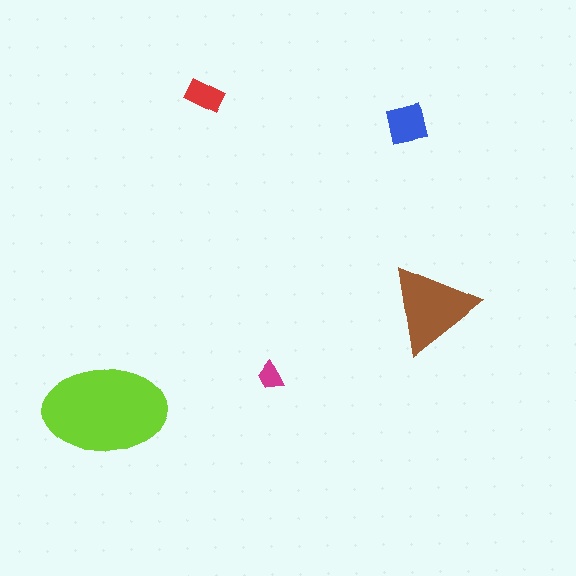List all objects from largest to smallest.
The lime ellipse, the brown triangle, the blue square, the red rectangle, the magenta trapezoid.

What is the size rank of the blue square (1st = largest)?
3rd.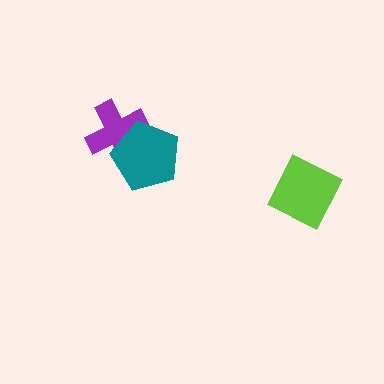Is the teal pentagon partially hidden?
No, no other shape covers it.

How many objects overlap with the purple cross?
1 object overlaps with the purple cross.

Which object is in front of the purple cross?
The teal pentagon is in front of the purple cross.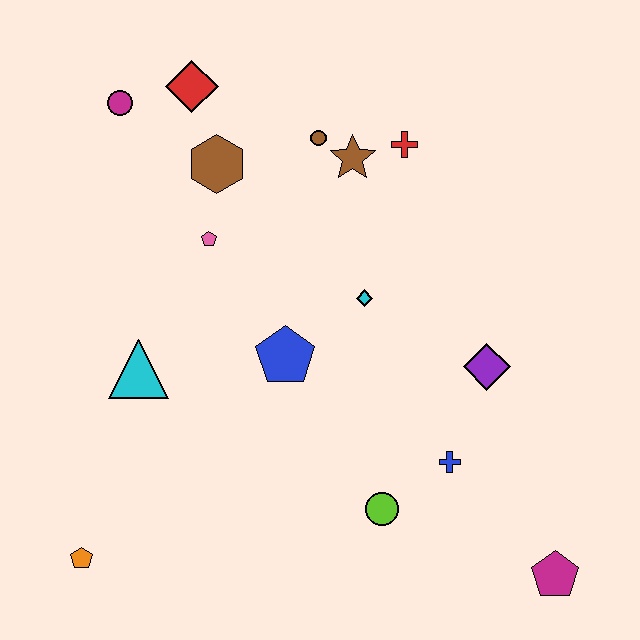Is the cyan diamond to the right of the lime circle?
No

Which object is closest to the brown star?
The brown circle is closest to the brown star.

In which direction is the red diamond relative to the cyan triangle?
The red diamond is above the cyan triangle.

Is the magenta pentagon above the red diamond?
No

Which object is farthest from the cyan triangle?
The magenta pentagon is farthest from the cyan triangle.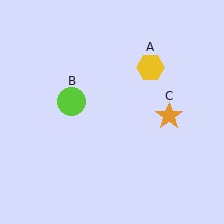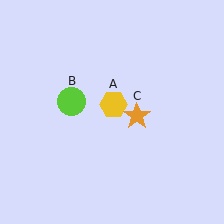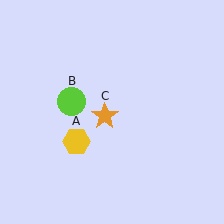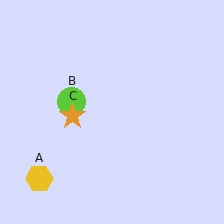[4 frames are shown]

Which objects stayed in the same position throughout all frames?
Lime circle (object B) remained stationary.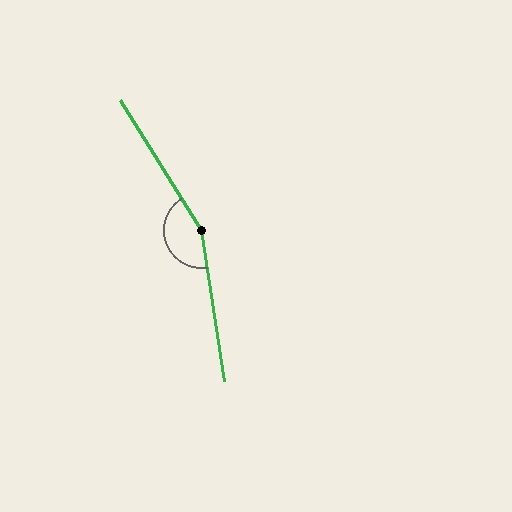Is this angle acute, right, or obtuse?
It is obtuse.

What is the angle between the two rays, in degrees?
Approximately 156 degrees.